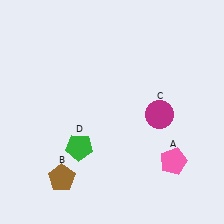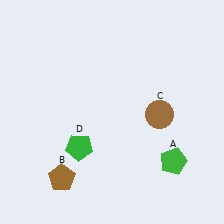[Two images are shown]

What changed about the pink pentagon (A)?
In Image 1, A is pink. In Image 2, it changed to green.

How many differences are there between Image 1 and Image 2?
There are 2 differences between the two images.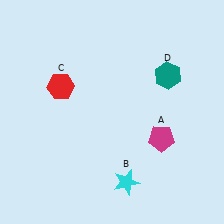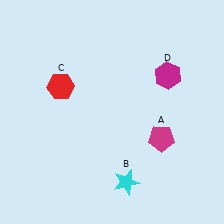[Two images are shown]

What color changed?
The hexagon (D) changed from teal in Image 1 to magenta in Image 2.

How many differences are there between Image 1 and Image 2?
There is 1 difference between the two images.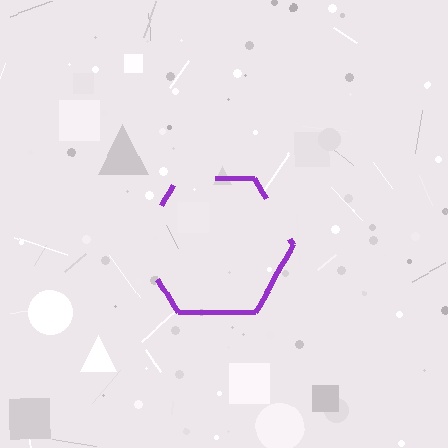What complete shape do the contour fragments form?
The contour fragments form a hexagon.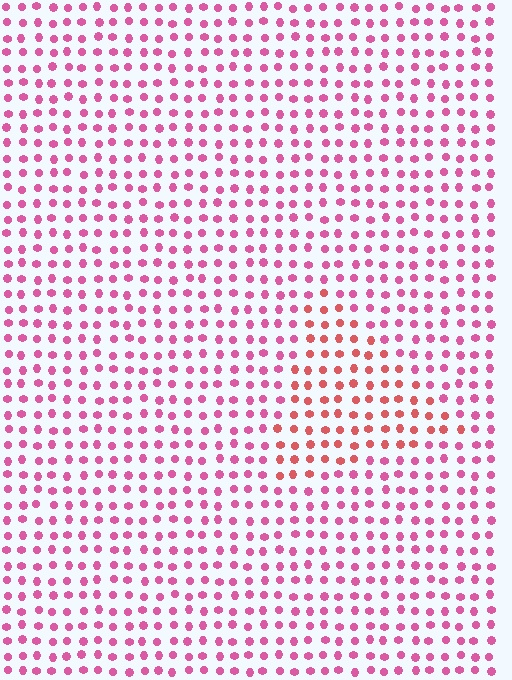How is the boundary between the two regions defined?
The boundary is defined purely by a slight shift in hue (about 30 degrees). Spacing, size, and orientation are identical on both sides.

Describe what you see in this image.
The image is filled with small pink elements in a uniform arrangement. A triangle-shaped region is visible where the elements are tinted to a slightly different hue, forming a subtle color boundary.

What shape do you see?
I see a triangle.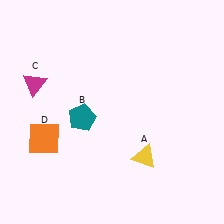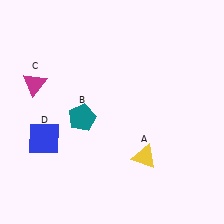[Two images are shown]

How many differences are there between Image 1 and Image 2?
There is 1 difference between the two images.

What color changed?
The square (D) changed from orange in Image 1 to blue in Image 2.